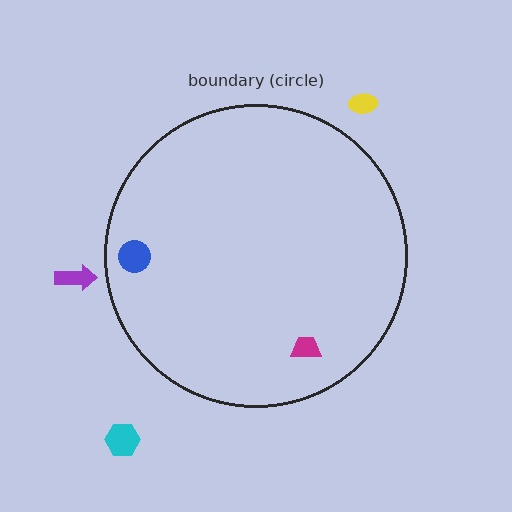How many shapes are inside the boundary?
2 inside, 3 outside.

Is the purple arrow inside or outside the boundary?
Outside.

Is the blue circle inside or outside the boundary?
Inside.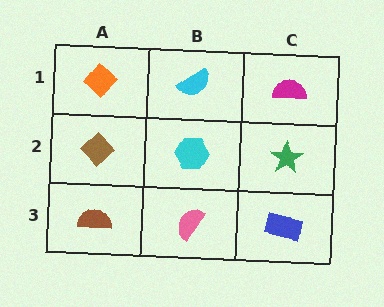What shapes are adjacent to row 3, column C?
A green star (row 2, column C), a pink semicircle (row 3, column B).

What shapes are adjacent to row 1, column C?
A green star (row 2, column C), a cyan semicircle (row 1, column B).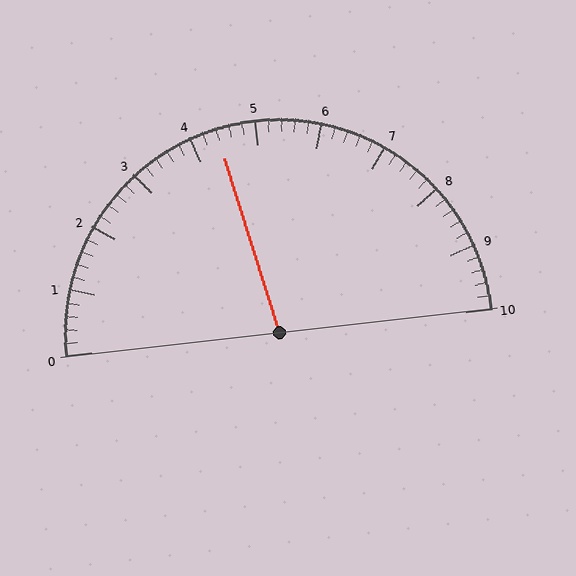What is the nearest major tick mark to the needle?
The nearest major tick mark is 4.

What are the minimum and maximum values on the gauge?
The gauge ranges from 0 to 10.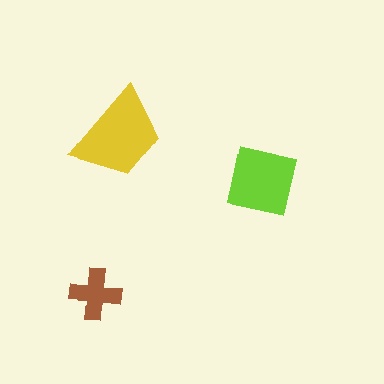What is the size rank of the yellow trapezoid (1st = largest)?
1st.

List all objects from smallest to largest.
The brown cross, the lime square, the yellow trapezoid.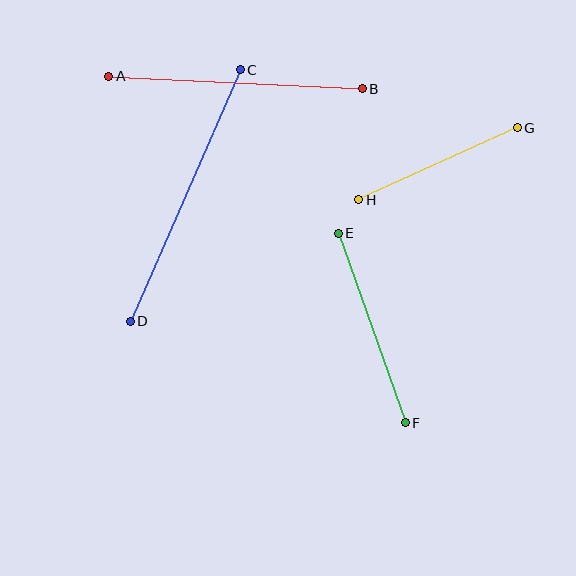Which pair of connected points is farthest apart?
Points C and D are farthest apart.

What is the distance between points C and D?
The distance is approximately 274 pixels.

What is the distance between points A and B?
The distance is approximately 254 pixels.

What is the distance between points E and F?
The distance is approximately 201 pixels.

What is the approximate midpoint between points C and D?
The midpoint is at approximately (185, 195) pixels.